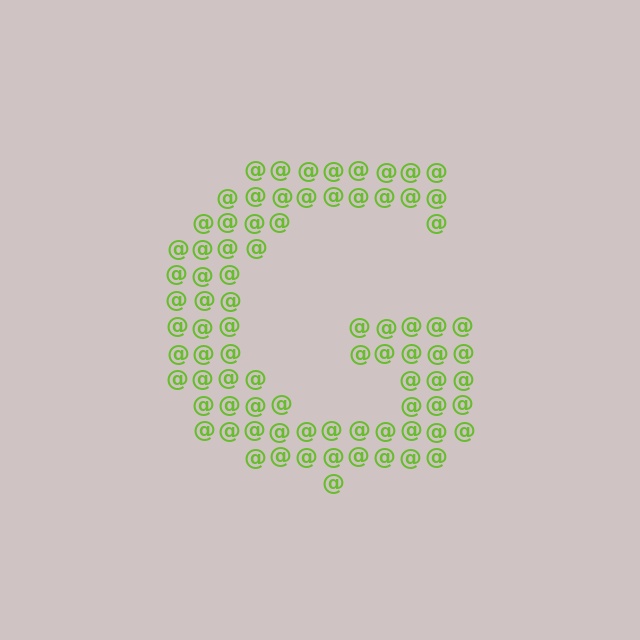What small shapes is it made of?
It is made of small at signs.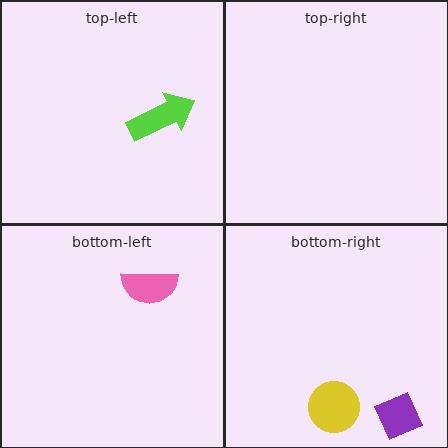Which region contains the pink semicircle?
The bottom-left region.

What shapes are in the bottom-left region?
The pink semicircle.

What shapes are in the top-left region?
The lime arrow.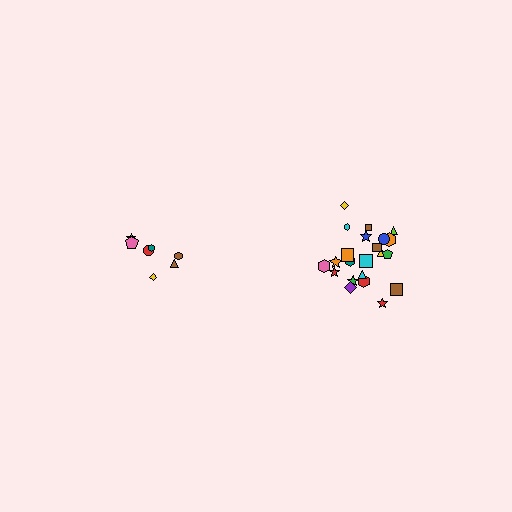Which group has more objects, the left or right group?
The right group.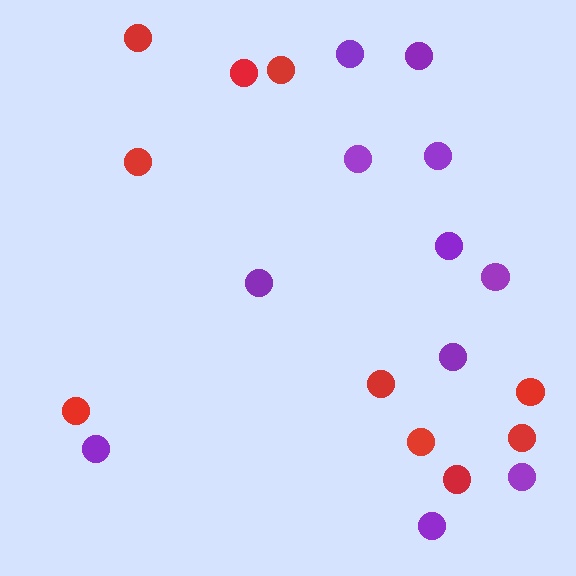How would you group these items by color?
There are 2 groups: one group of purple circles (11) and one group of red circles (10).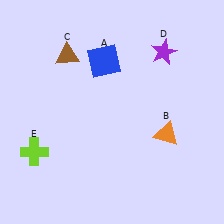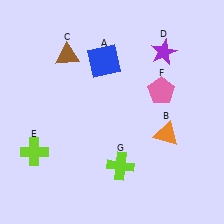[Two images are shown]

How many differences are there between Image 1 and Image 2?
There are 2 differences between the two images.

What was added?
A pink pentagon (F), a lime cross (G) were added in Image 2.